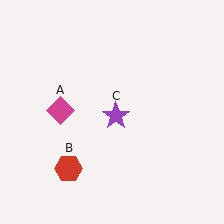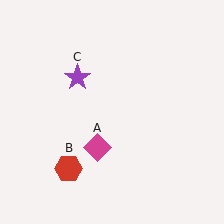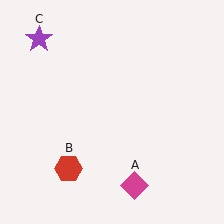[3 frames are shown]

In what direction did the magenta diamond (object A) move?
The magenta diamond (object A) moved down and to the right.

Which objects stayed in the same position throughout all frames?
Red hexagon (object B) remained stationary.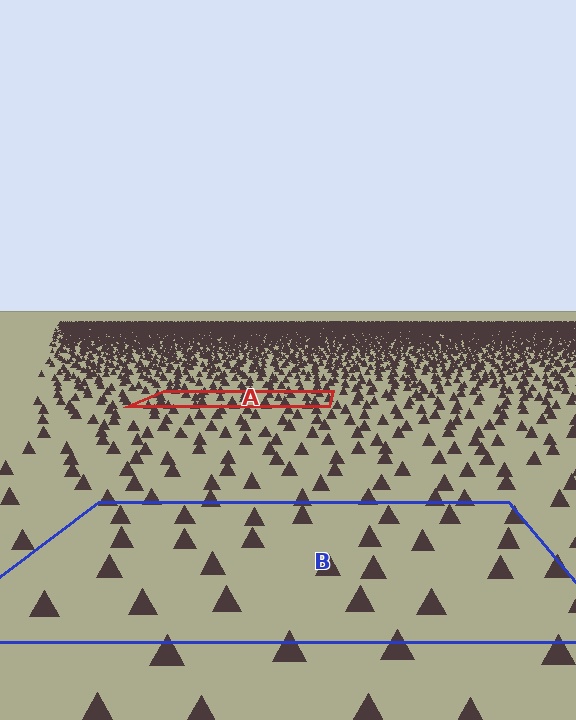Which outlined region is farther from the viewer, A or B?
Region A is farther from the viewer — the texture elements inside it appear smaller and more densely packed.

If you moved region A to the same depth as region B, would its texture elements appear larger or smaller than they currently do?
They would appear larger. At a closer depth, the same texture elements are projected at a bigger on-screen size.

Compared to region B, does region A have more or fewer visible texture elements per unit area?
Region A has more texture elements per unit area — they are packed more densely because it is farther away.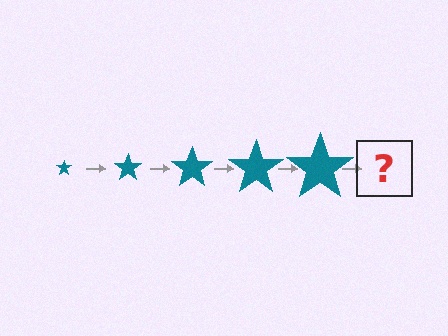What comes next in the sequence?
The next element should be a teal star, larger than the previous one.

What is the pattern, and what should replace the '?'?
The pattern is that the star gets progressively larger each step. The '?' should be a teal star, larger than the previous one.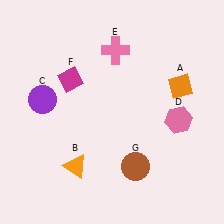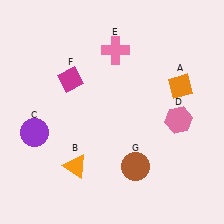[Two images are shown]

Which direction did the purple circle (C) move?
The purple circle (C) moved down.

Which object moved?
The purple circle (C) moved down.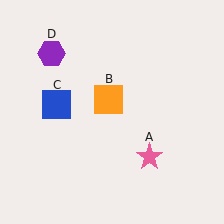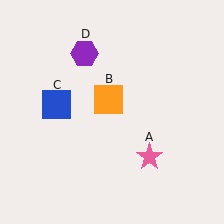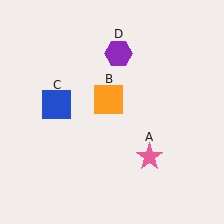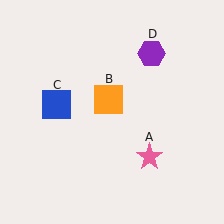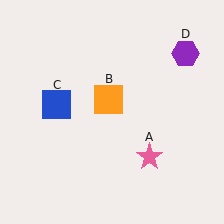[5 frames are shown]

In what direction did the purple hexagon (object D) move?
The purple hexagon (object D) moved right.